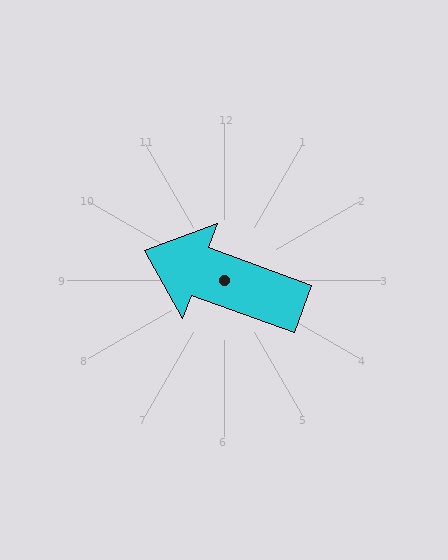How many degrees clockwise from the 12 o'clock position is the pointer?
Approximately 290 degrees.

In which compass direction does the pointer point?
West.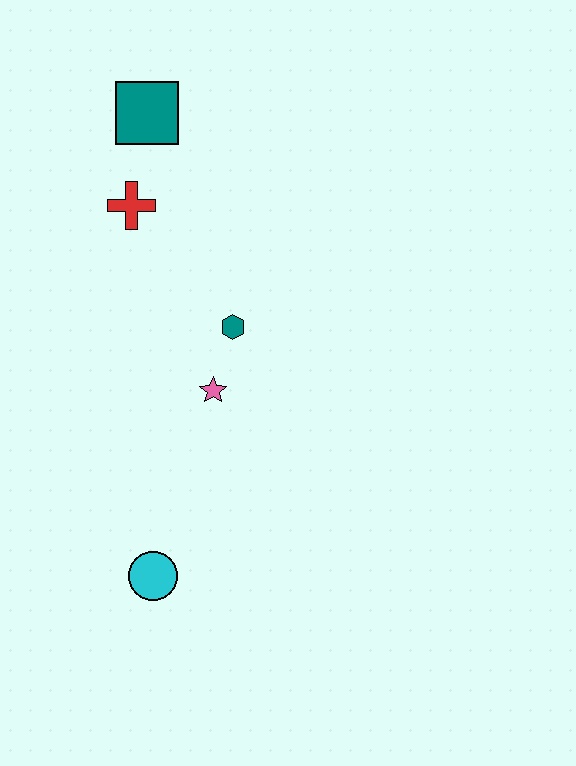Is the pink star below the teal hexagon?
Yes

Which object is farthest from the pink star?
The teal square is farthest from the pink star.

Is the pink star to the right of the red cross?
Yes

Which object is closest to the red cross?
The teal square is closest to the red cross.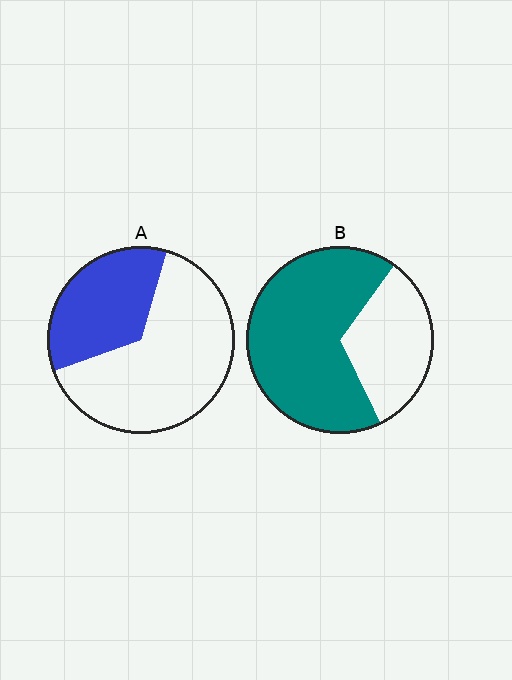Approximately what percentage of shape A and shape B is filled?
A is approximately 35% and B is approximately 65%.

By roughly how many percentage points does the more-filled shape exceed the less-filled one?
By roughly 30 percentage points (B over A).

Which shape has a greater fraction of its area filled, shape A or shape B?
Shape B.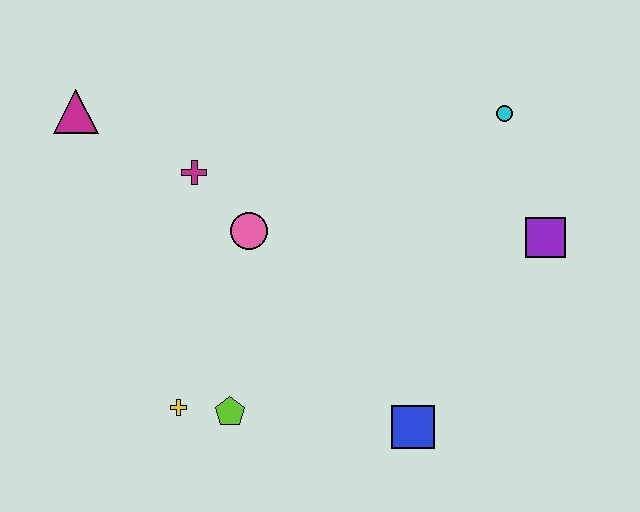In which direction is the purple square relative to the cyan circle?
The purple square is below the cyan circle.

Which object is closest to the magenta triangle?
The magenta cross is closest to the magenta triangle.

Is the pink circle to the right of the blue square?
No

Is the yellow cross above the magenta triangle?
No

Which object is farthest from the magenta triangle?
The purple square is farthest from the magenta triangle.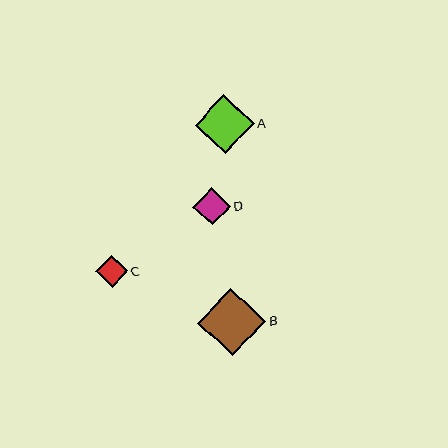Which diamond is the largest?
Diamond B is the largest with a size of approximately 68 pixels.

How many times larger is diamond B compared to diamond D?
Diamond B is approximately 1.8 times the size of diamond D.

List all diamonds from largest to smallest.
From largest to smallest: B, A, D, C.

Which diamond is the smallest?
Diamond C is the smallest with a size of approximately 32 pixels.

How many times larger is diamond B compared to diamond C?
Diamond B is approximately 2.1 times the size of diamond C.